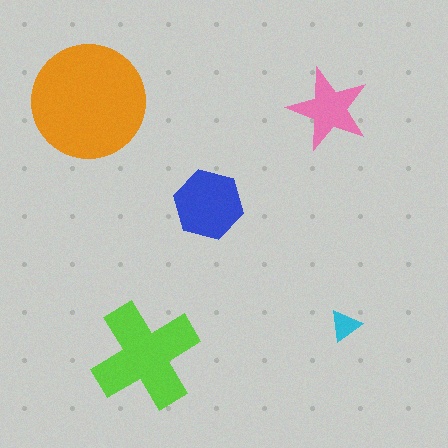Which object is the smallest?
The cyan triangle.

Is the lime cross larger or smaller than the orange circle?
Smaller.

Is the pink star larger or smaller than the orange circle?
Smaller.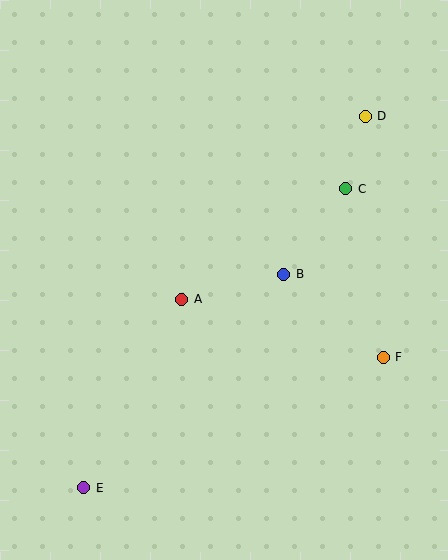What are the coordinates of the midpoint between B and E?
The midpoint between B and E is at (184, 381).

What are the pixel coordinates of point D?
Point D is at (365, 116).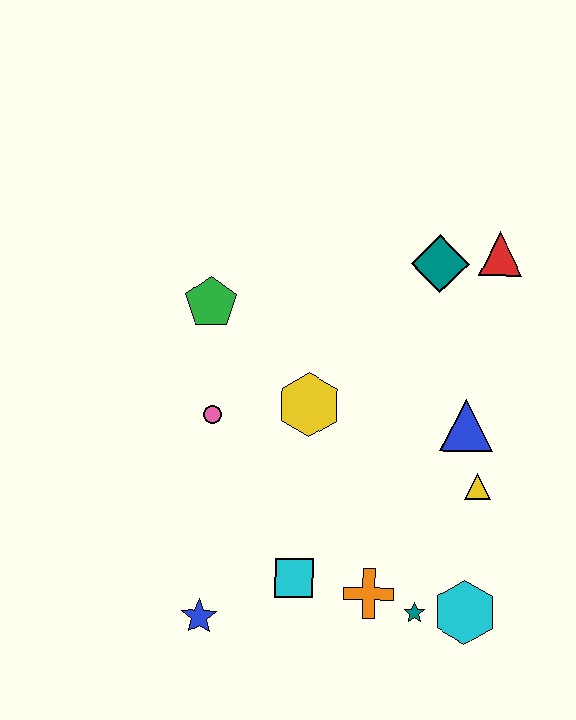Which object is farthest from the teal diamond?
The blue star is farthest from the teal diamond.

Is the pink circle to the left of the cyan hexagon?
Yes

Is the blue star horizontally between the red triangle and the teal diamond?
No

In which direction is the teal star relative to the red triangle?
The teal star is below the red triangle.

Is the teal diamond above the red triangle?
No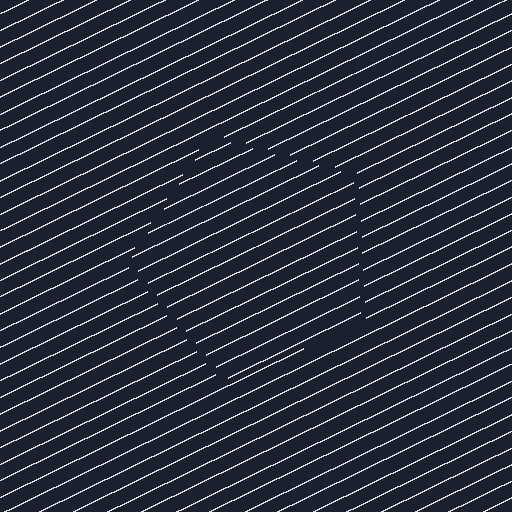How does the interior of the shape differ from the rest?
The interior of the shape contains the same grating, shifted by half a period — the contour is defined by the phase discontinuity where line-ends from the inner and outer gratings abut.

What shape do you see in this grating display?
An illusory pentagon. The interior of the shape contains the same grating, shifted by half a period — the contour is defined by the phase discontinuity where line-ends from the inner and outer gratings abut.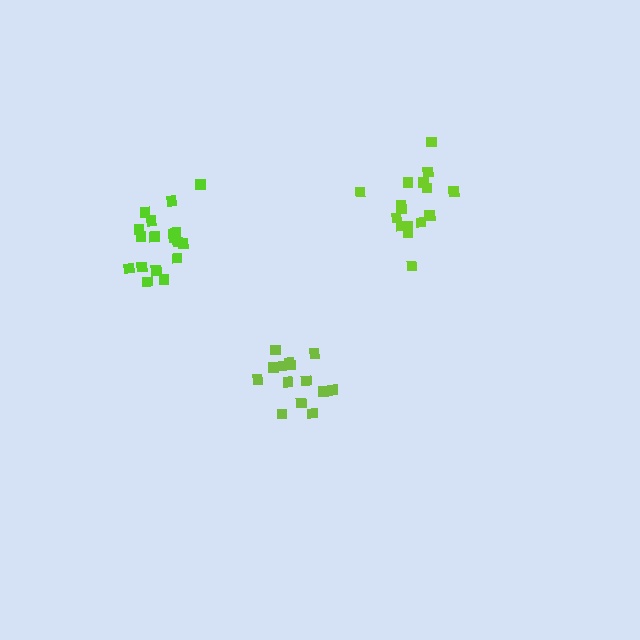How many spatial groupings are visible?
There are 3 spatial groupings.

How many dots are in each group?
Group 1: 16 dots, Group 2: 14 dots, Group 3: 18 dots (48 total).